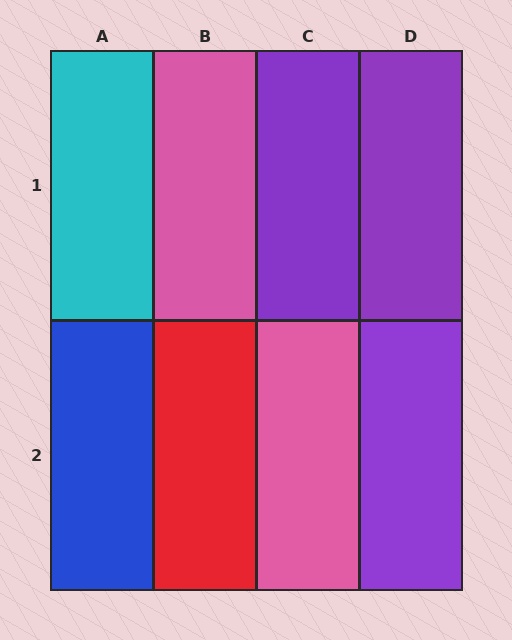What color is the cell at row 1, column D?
Purple.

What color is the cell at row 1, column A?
Cyan.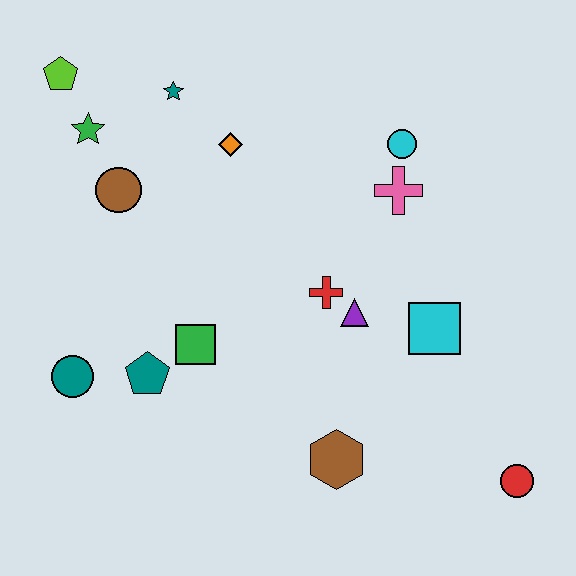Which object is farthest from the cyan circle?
The teal circle is farthest from the cyan circle.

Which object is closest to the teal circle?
The teal pentagon is closest to the teal circle.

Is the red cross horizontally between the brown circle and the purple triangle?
Yes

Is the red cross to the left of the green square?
No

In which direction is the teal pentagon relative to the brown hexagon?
The teal pentagon is to the left of the brown hexagon.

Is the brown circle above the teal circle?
Yes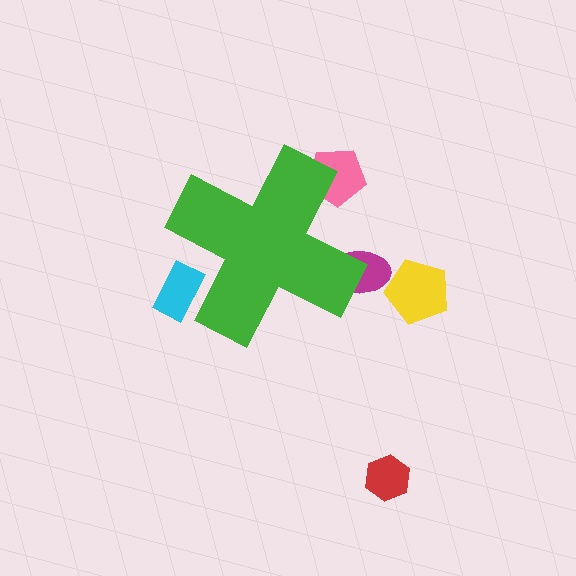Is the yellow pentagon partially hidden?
No, the yellow pentagon is fully visible.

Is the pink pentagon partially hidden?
Yes, the pink pentagon is partially hidden behind the green cross.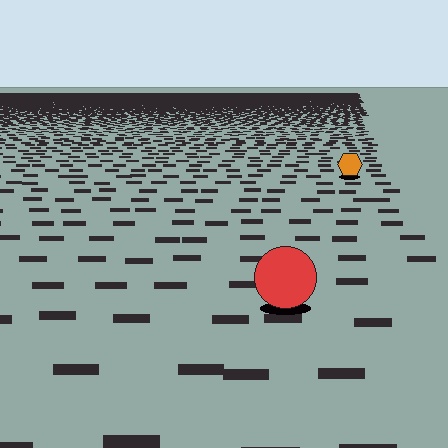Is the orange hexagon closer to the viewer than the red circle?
No. The red circle is closer — you can tell from the texture gradient: the ground texture is coarser near it.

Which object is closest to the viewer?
The red circle is closest. The texture marks near it are larger and more spread out.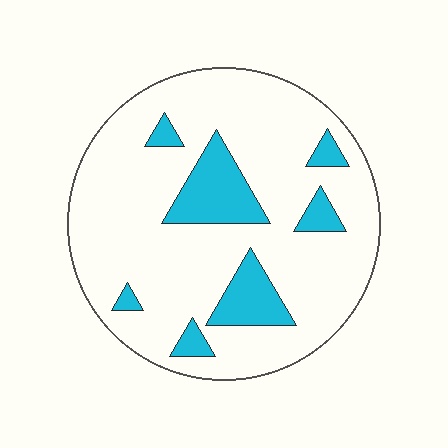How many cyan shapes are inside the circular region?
7.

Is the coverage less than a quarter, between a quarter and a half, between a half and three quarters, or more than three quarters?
Less than a quarter.